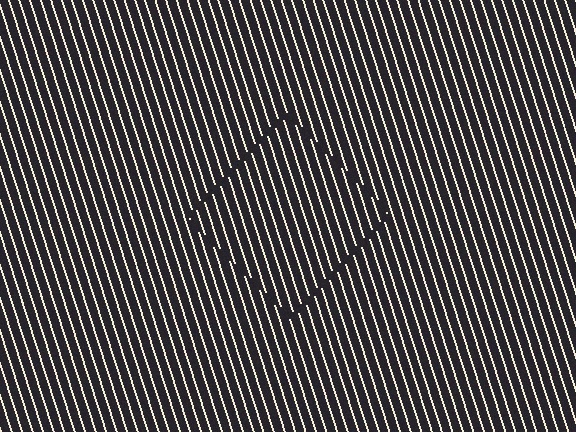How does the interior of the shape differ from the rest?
The interior of the shape contains the same grating, shifted by half a period — the contour is defined by the phase discontinuity where line-ends from the inner and outer gratings abut.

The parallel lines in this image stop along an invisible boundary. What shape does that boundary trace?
An illusory square. The interior of the shape contains the same grating, shifted by half a period — the contour is defined by the phase discontinuity where line-ends from the inner and outer gratings abut.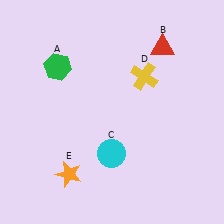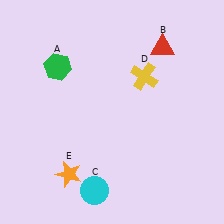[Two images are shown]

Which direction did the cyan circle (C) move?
The cyan circle (C) moved down.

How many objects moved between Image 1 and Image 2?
1 object moved between the two images.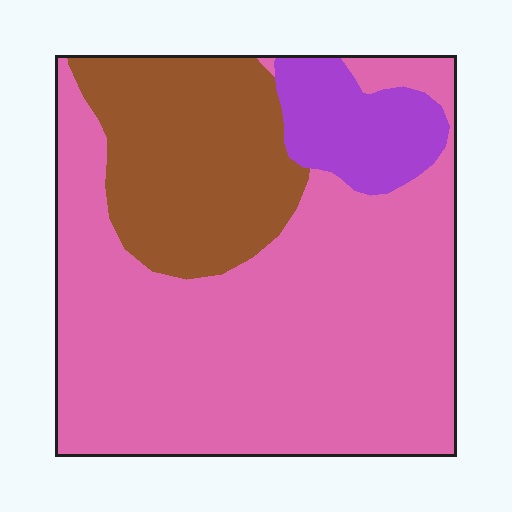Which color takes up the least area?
Purple, at roughly 10%.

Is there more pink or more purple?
Pink.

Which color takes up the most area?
Pink, at roughly 65%.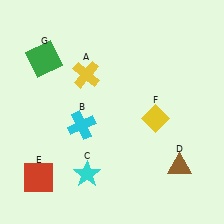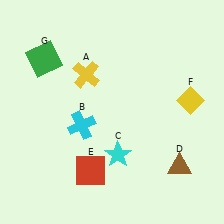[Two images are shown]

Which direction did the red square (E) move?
The red square (E) moved right.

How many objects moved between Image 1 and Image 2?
3 objects moved between the two images.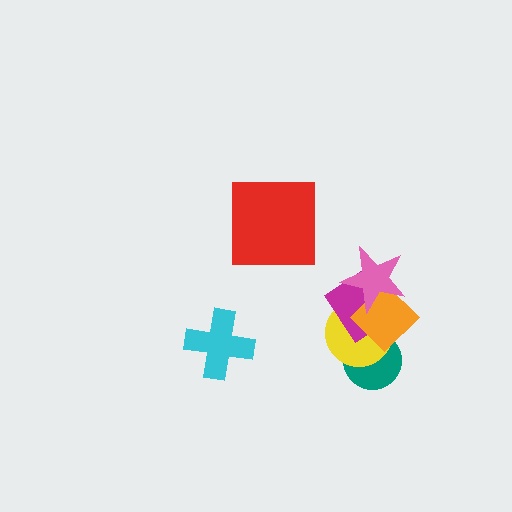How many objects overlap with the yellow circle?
4 objects overlap with the yellow circle.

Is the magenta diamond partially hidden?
Yes, it is partially covered by another shape.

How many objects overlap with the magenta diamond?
3 objects overlap with the magenta diamond.